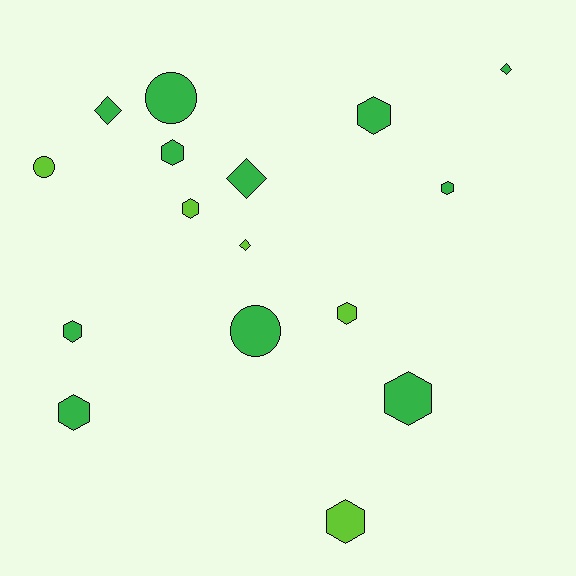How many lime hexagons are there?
There are 3 lime hexagons.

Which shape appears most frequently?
Hexagon, with 9 objects.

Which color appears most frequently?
Green, with 11 objects.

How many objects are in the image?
There are 16 objects.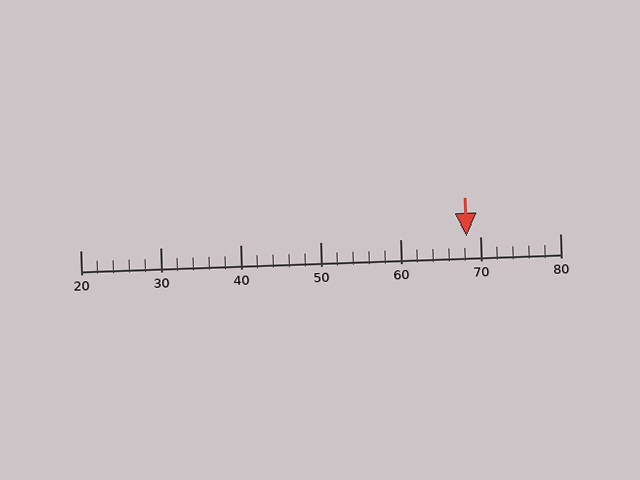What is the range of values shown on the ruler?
The ruler shows values from 20 to 80.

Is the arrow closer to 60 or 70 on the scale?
The arrow is closer to 70.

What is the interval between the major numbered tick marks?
The major tick marks are spaced 10 units apart.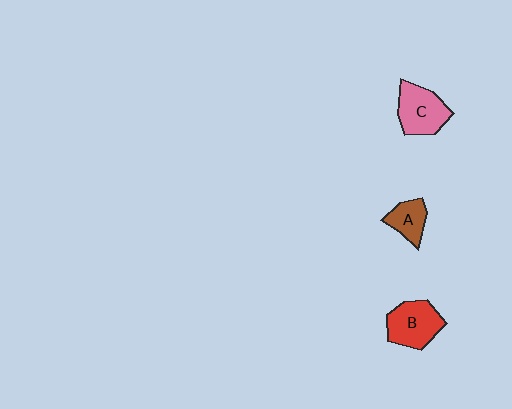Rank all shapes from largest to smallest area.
From largest to smallest: C (pink), B (red), A (brown).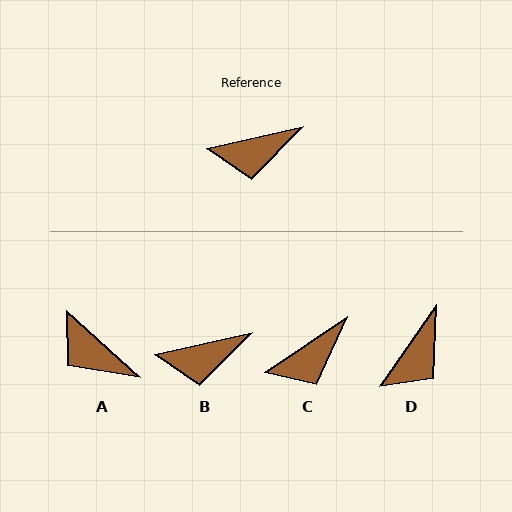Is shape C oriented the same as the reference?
No, it is off by about 21 degrees.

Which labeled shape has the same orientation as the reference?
B.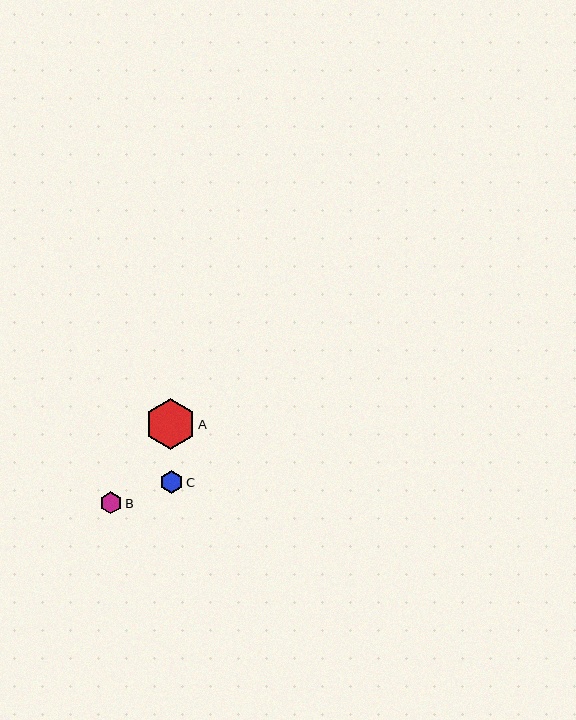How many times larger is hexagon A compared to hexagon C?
Hexagon A is approximately 2.1 times the size of hexagon C.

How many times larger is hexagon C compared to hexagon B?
Hexagon C is approximately 1.1 times the size of hexagon B.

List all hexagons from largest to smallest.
From largest to smallest: A, C, B.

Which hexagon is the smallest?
Hexagon B is the smallest with a size of approximately 21 pixels.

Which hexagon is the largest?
Hexagon A is the largest with a size of approximately 50 pixels.